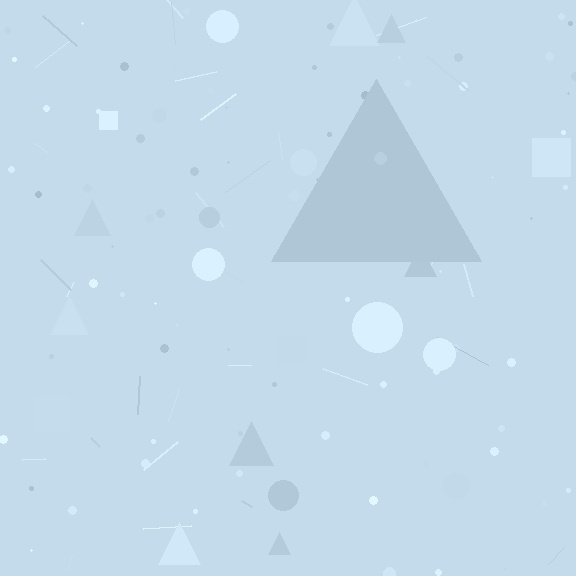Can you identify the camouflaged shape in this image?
The camouflaged shape is a triangle.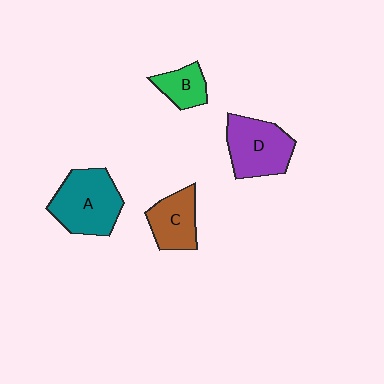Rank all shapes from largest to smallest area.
From largest to smallest: A (teal), D (purple), C (brown), B (green).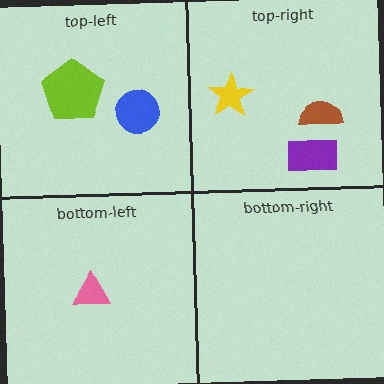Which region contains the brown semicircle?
The top-right region.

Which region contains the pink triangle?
The bottom-left region.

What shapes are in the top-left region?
The blue circle, the lime pentagon.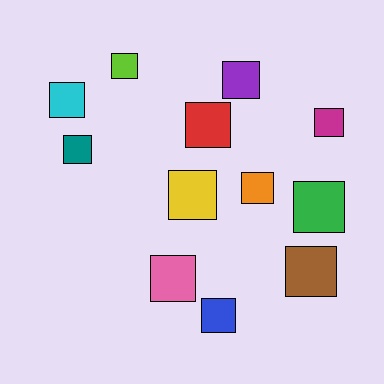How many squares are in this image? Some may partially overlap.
There are 12 squares.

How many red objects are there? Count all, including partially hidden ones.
There is 1 red object.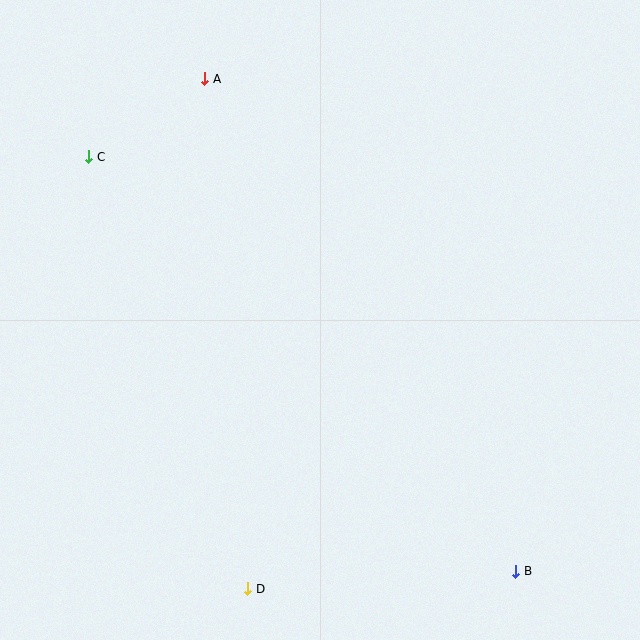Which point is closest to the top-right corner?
Point A is closest to the top-right corner.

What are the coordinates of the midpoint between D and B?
The midpoint between D and B is at (382, 580).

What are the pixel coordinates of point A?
Point A is at (205, 79).